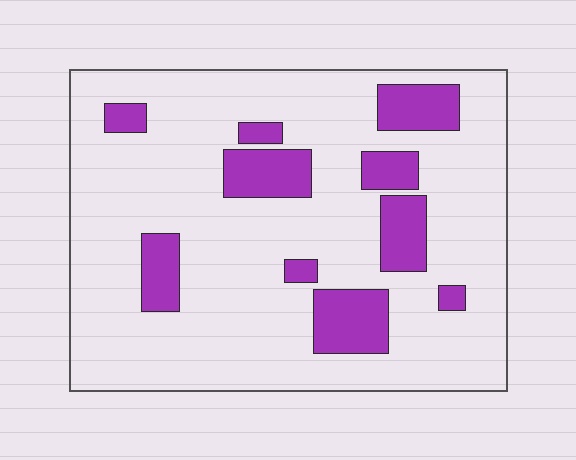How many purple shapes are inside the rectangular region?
10.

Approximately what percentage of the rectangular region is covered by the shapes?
Approximately 20%.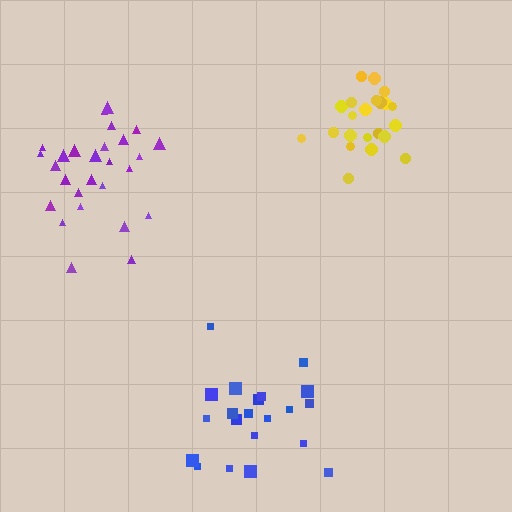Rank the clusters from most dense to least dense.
yellow, purple, blue.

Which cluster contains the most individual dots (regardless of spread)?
Purple (27).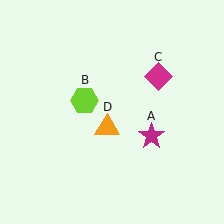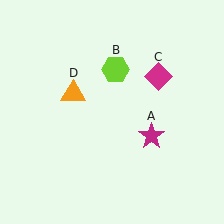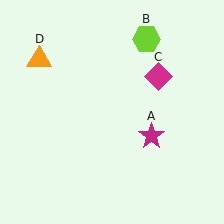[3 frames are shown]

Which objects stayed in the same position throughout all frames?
Magenta star (object A) and magenta diamond (object C) remained stationary.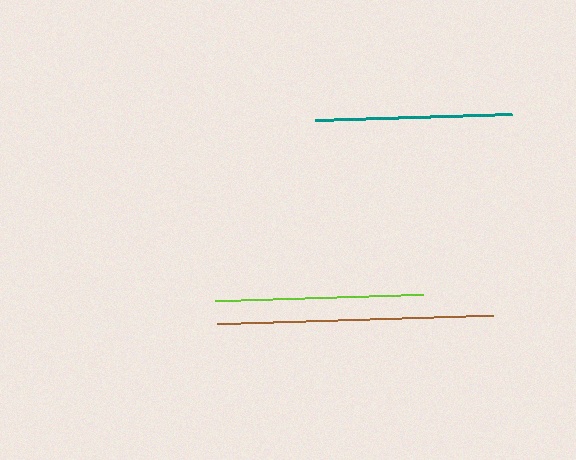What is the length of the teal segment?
The teal segment is approximately 198 pixels long.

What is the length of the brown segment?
The brown segment is approximately 276 pixels long.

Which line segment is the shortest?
The teal line is the shortest at approximately 198 pixels.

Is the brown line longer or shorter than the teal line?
The brown line is longer than the teal line.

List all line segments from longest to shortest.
From longest to shortest: brown, lime, teal.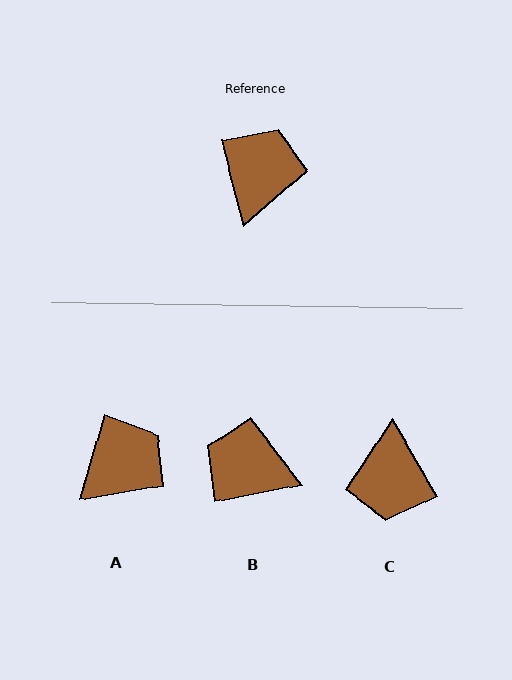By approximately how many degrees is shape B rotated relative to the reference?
Approximately 87 degrees counter-clockwise.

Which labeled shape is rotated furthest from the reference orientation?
C, about 164 degrees away.